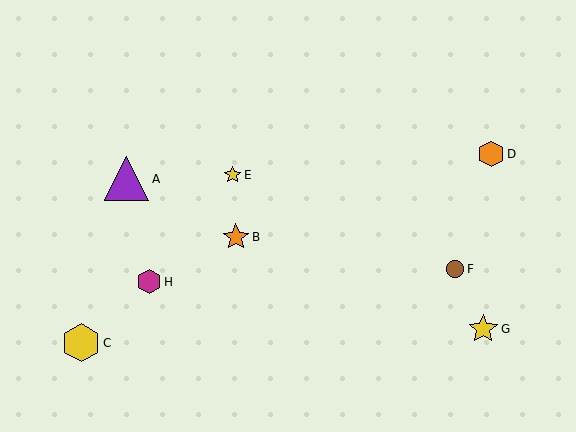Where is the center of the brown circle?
The center of the brown circle is at (455, 269).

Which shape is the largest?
The purple triangle (labeled A) is the largest.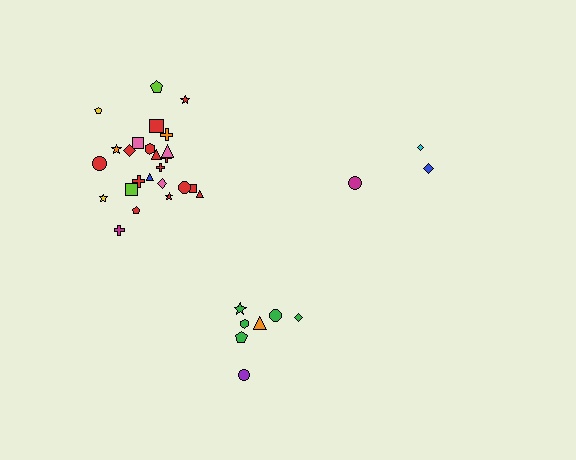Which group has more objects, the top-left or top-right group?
The top-left group.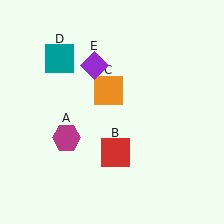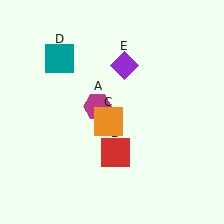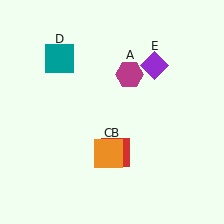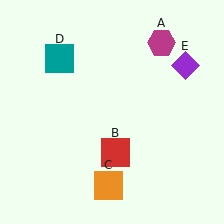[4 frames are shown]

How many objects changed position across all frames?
3 objects changed position: magenta hexagon (object A), orange square (object C), purple diamond (object E).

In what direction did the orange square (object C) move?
The orange square (object C) moved down.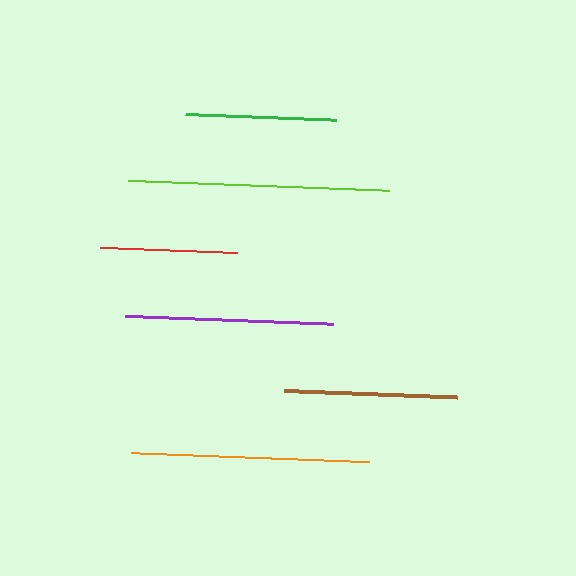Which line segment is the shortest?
The red line is the shortest at approximately 137 pixels.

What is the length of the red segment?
The red segment is approximately 137 pixels long.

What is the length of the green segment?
The green segment is approximately 151 pixels long.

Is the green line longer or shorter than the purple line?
The purple line is longer than the green line.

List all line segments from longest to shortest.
From longest to shortest: lime, orange, purple, brown, green, red.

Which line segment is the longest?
The lime line is the longest at approximately 261 pixels.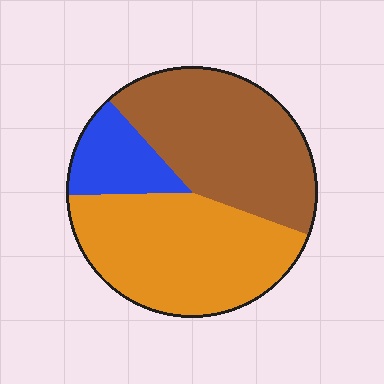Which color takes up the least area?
Blue, at roughly 15%.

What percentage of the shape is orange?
Orange takes up between a quarter and a half of the shape.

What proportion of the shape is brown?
Brown covers around 40% of the shape.